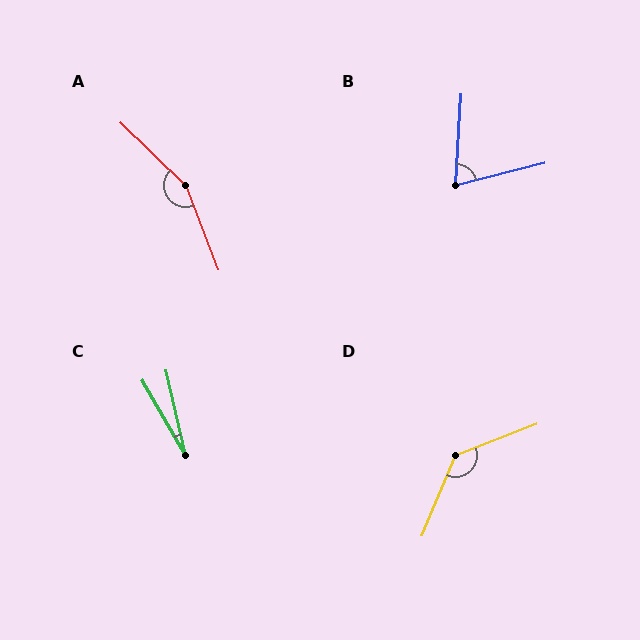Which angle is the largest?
A, at approximately 156 degrees.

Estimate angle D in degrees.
Approximately 134 degrees.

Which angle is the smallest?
C, at approximately 17 degrees.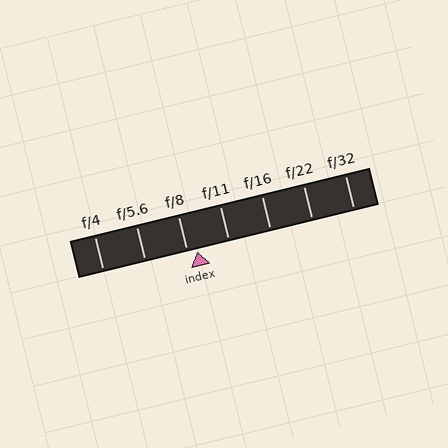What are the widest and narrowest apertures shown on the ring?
The widest aperture shown is f/4 and the narrowest is f/32.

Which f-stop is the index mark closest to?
The index mark is closest to f/8.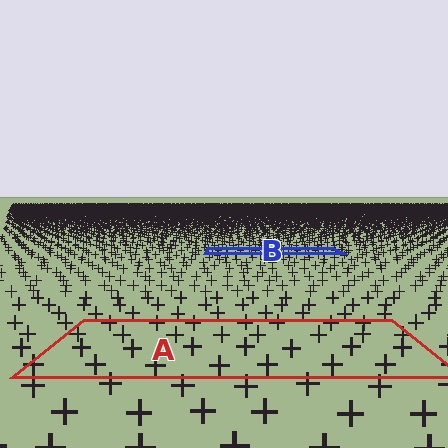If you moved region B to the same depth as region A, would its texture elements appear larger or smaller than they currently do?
They would appear larger. At a closer depth, the same texture elements are projected at a bigger on-screen size.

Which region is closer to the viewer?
Region A is closer. The texture elements there are larger and more spread out.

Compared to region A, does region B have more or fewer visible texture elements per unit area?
Region B has more texture elements per unit area — they are packed more densely because it is farther away.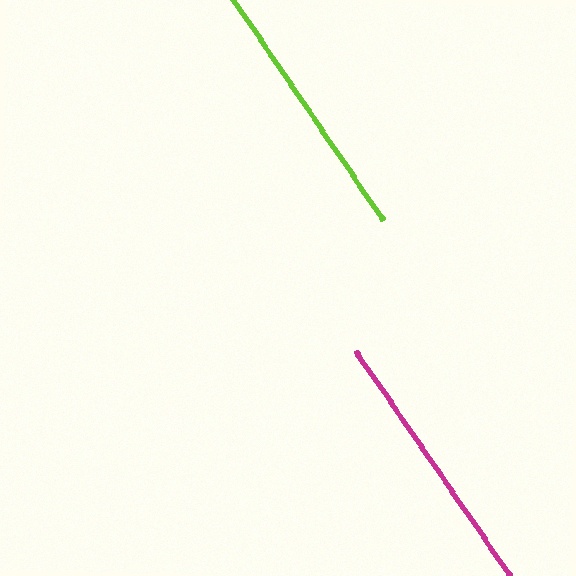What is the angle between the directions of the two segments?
Approximately 0 degrees.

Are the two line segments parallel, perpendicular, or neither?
Parallel — their directions differ by only 0.4°.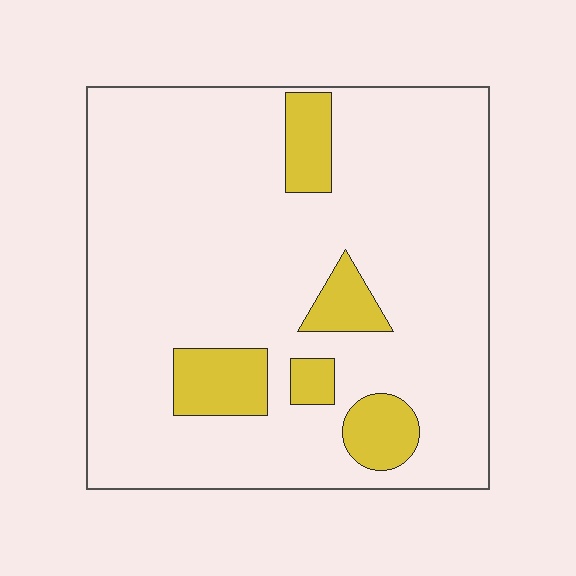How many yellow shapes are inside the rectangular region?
5.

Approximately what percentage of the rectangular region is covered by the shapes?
Approximately 15%.